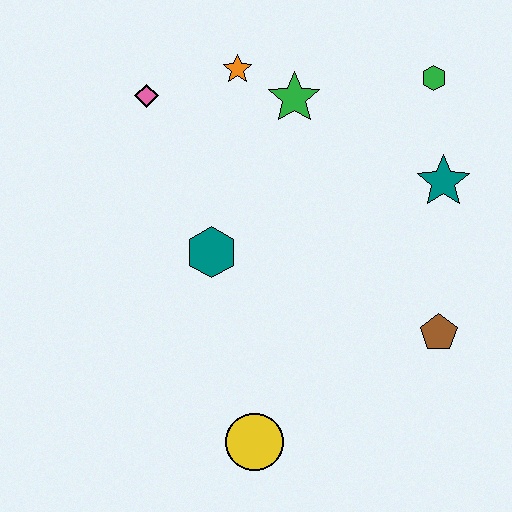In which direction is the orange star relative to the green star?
The orange star is to the left of the green star.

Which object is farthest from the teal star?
The yellow circle is farthest from the teal star.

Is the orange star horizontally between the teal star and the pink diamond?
Yes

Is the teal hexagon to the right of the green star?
No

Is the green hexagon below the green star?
No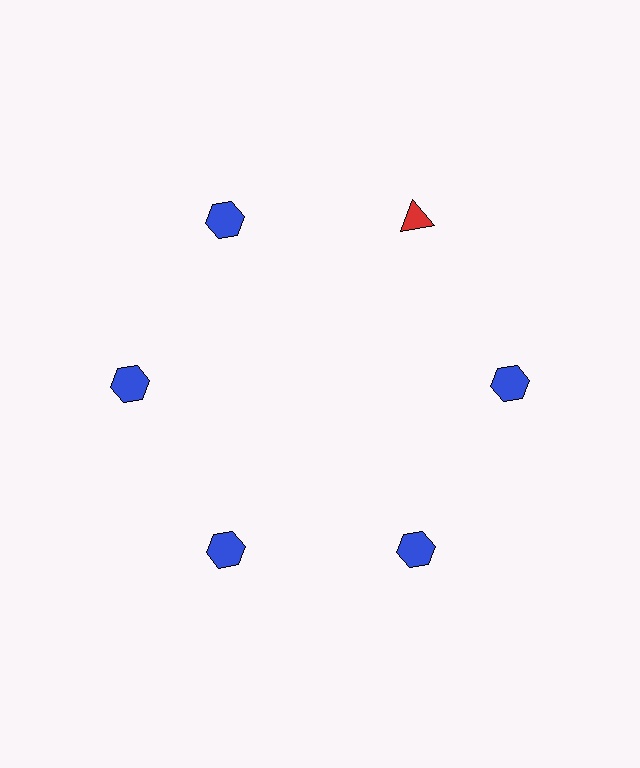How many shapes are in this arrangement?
There are 6 shapes arranged in a ring pattern.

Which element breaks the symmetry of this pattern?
The red triangle at roughly the 1 o'clock position breaks the symmetry. All other shapes are blue hexagons.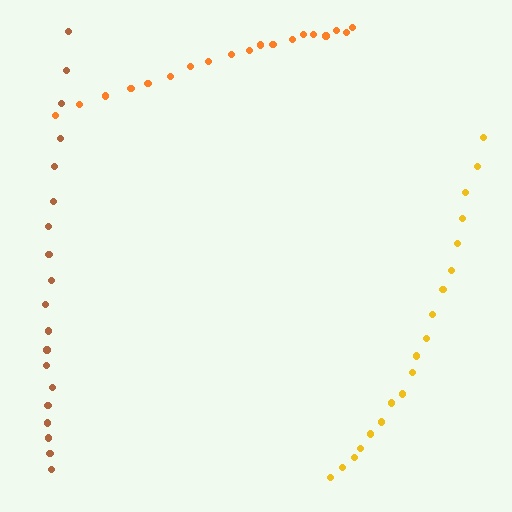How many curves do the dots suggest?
There are 3 distinct paths.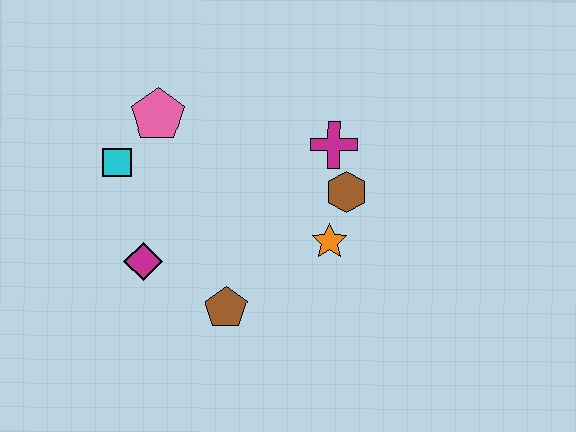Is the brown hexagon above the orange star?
Yes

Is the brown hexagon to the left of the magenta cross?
No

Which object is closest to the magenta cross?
The brown hexagon is closest to the magenta cross.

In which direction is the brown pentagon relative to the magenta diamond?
The brown pentagon is to the right of the magenta diamond.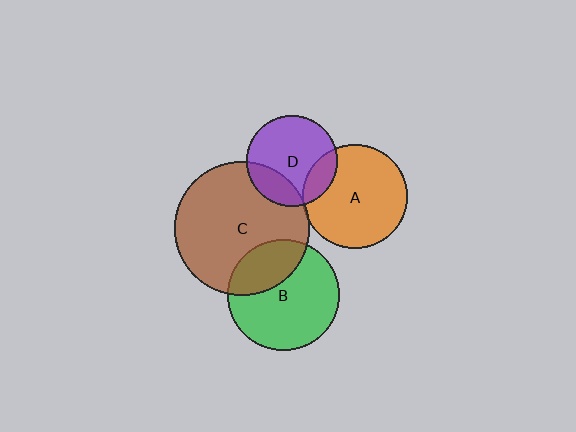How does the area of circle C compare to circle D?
Approximately 2.2 times.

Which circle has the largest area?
Circle C (brown).